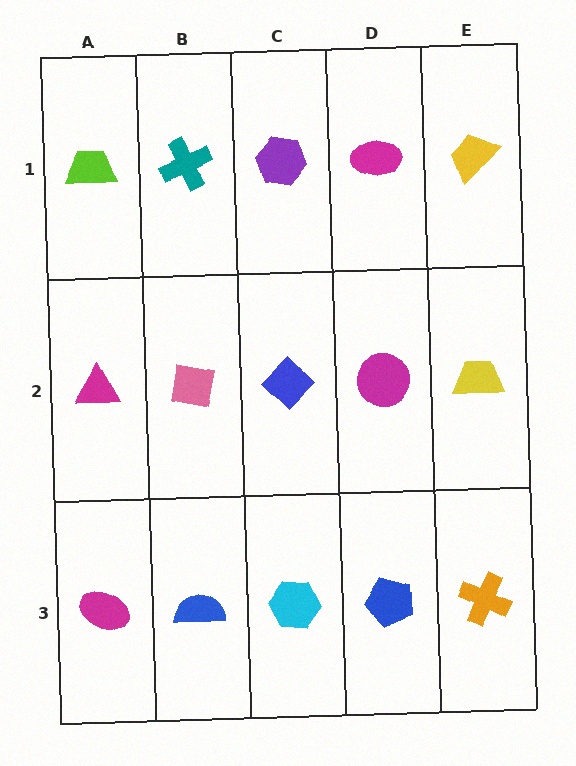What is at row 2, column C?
A blue diamond.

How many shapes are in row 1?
5 shapes.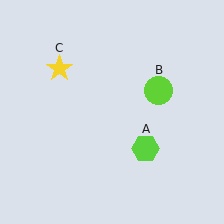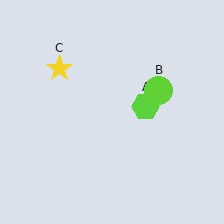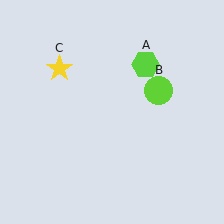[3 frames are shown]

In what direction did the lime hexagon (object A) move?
The lime hexagon (object A) moved up.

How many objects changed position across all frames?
1 object changed position: lime hexagon (object A).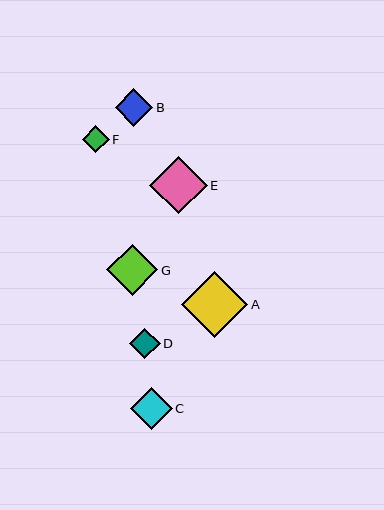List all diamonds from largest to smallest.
From largest to smallest: A, E, G, C, B, D, F.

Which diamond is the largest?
Diamond A is the largest with a size of approximately 67 pixels.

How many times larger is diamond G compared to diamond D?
Diamond G is approximately 1.7 times the size of diamond D.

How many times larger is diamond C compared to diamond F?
Diamond C is approximately 1.5 times the size of diamond F.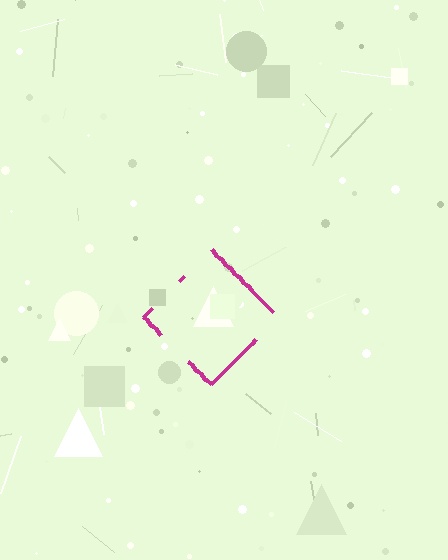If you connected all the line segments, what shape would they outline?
They would outline a diamond.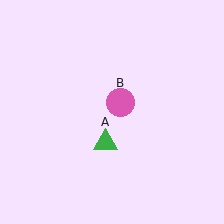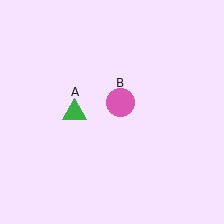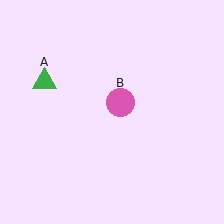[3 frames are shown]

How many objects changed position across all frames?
1 object changed position: green triangle (object A).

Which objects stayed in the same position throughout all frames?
Pink circle (object B) remained stationary.